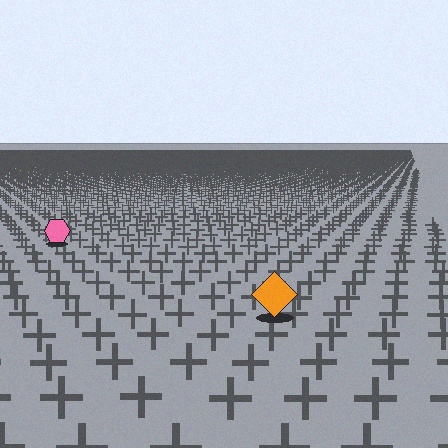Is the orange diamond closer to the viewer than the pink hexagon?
Yes. The orange diamond is closer — you can tell from the texture gradient: the ground texture is coarser near it.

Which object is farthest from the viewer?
The pink hexagon is farthest from the viewer. It appears smaller and the ground texture around it is denser.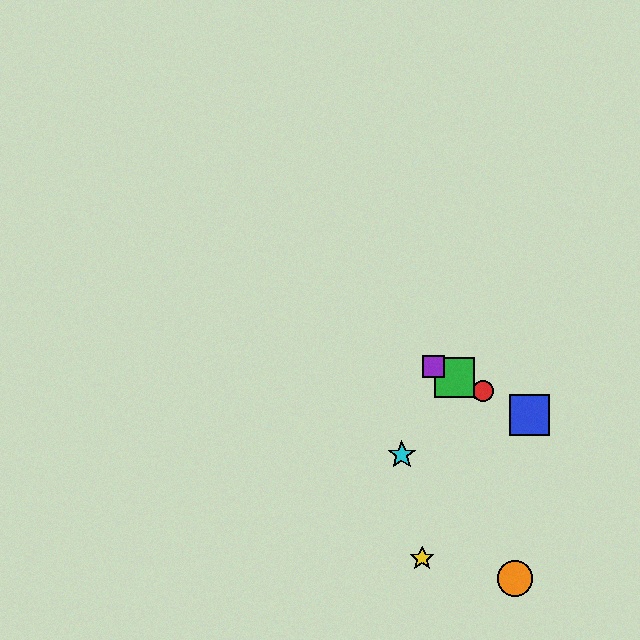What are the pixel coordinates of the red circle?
The red circle is at (483, 391).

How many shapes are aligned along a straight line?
4 shapes (the red circle, the blue square, the green square, the purple square) are aligned along a straight line.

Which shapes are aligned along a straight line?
The red circle, the blue square, the green square, the purple square are aligned along a straight line.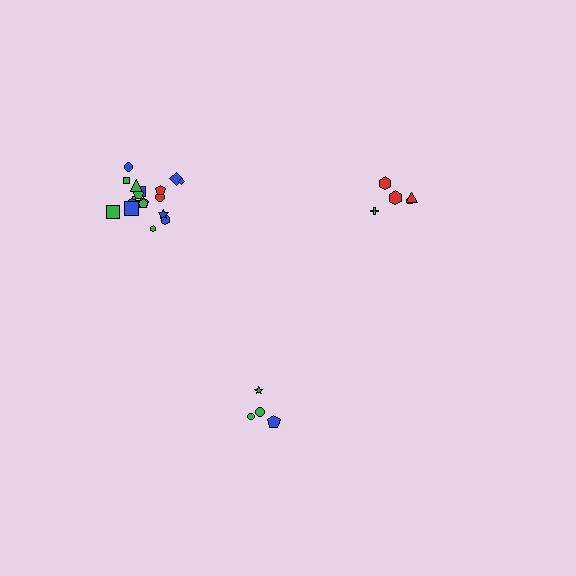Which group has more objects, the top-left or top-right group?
The top-left group.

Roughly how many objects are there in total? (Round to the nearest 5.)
Roughly 25 objects in total.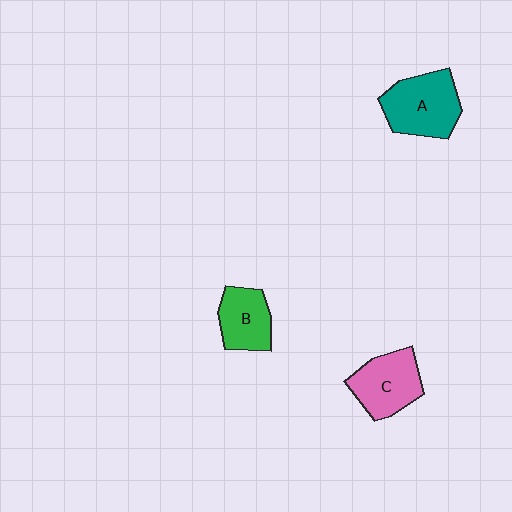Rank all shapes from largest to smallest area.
From largest to smallest: A (teal), C (pink), B (green).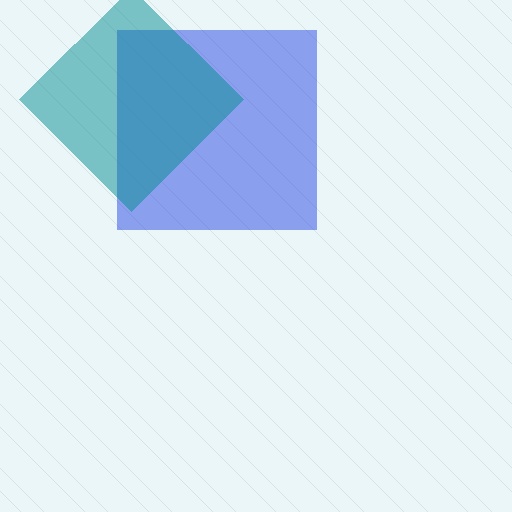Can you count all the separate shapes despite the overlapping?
Yes, there are 2 separate shapes.